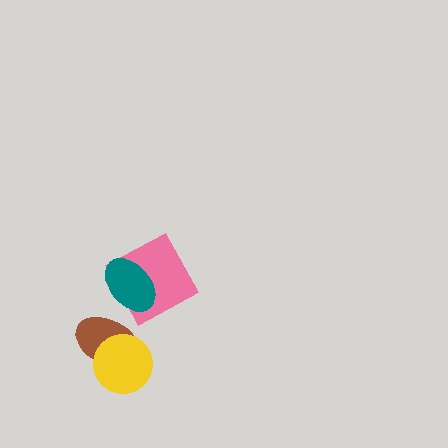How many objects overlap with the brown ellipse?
1 object overlaps with the brown ellipse.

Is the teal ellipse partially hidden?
No, no other shape covers it.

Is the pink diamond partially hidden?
Yes, it is partially covered by another shape.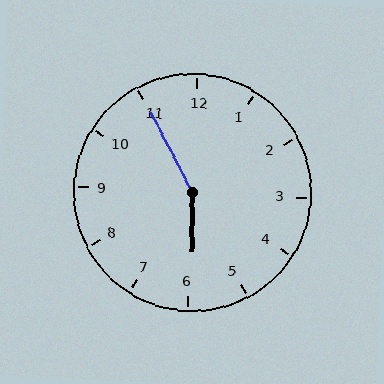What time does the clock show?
5:55.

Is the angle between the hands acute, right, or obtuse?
It is obtuse.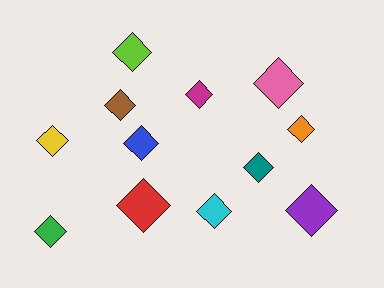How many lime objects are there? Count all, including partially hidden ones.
There is 1 lime object.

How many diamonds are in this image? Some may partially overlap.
There are 12 diamonds.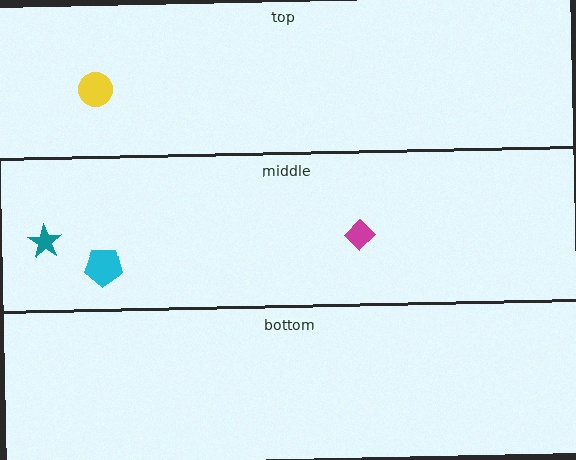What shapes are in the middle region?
The magenta diamond, the cyan pentagon, the teal star.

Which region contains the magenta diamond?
The middle region.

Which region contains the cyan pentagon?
The middle region.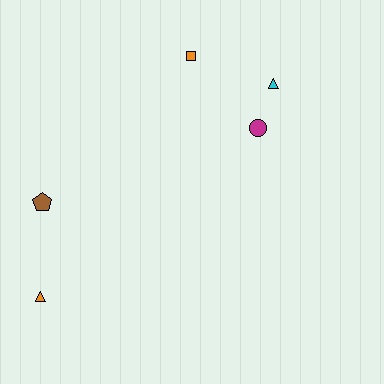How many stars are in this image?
There are no stars.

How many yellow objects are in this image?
There are no yellow objects.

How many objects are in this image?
There are 5 objects.